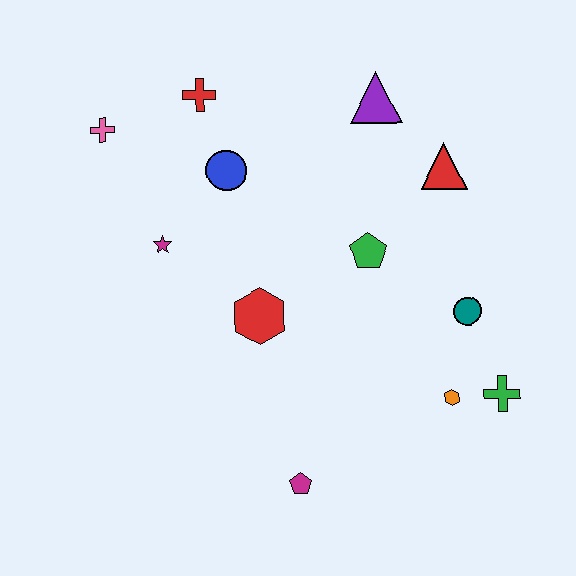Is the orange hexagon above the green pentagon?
No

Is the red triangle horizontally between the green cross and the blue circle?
Yes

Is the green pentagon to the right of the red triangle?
No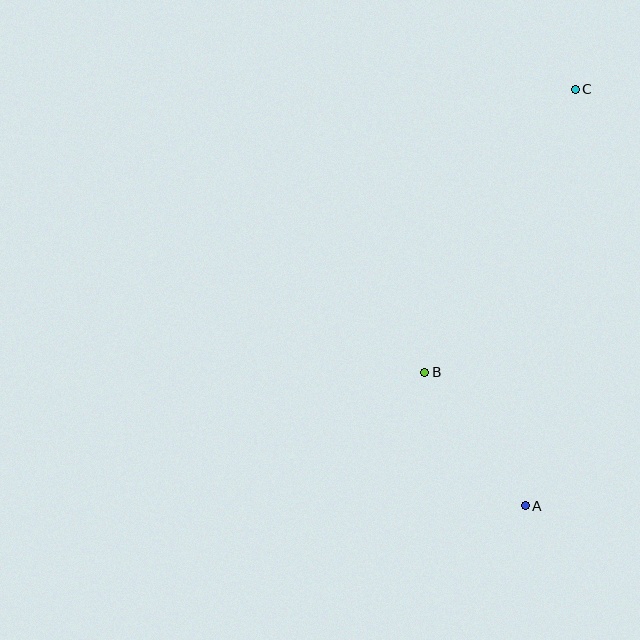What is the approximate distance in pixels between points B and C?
The distance between B and C is approximately 320 pixels.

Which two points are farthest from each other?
Points A and C are farthest from each other.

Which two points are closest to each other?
Points A and B are closest to each other.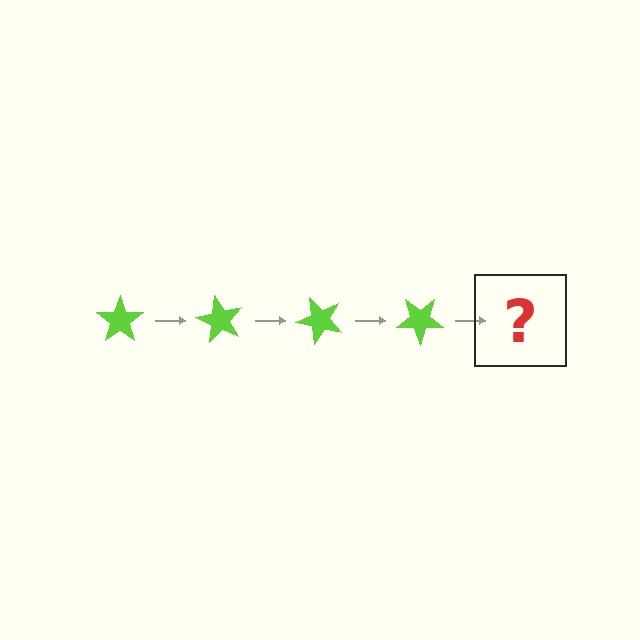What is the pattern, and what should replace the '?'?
The pattern is that the star rotates 60 degrees each step. The '?' should be a lime star rotated 240 degrees.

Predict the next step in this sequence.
The next step is a lime star rotated 240 degrees.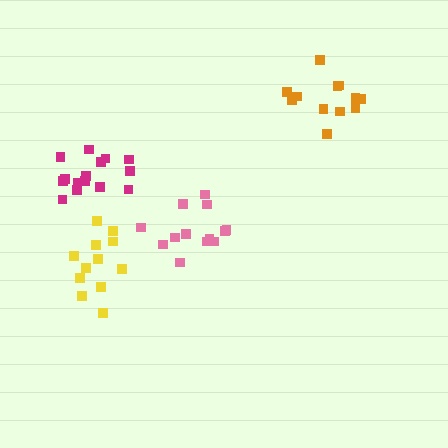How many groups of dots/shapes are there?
There are 4 groups.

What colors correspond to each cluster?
The clusters are colored: orange, magenta, pink, yellow.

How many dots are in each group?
Group 1: 12 dots, Group 2: 15 dots, Group 3: 13 dots, Group 4: 12 dots (52 total).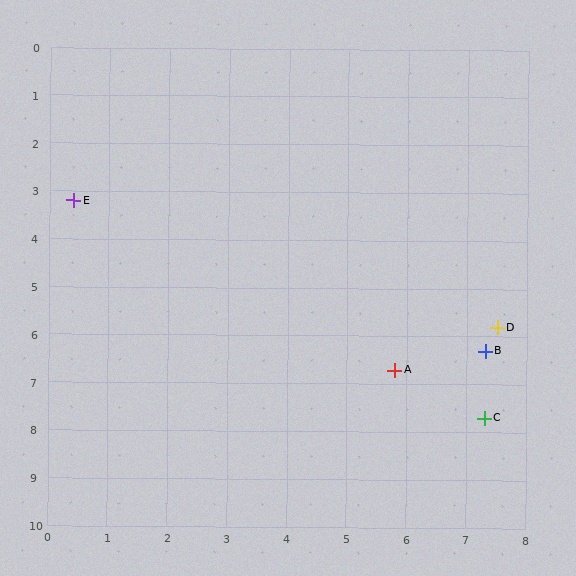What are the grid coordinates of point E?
Point E is at approximately (0.4, 3.2).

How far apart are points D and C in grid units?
Points D and C are about 1.9 grid units apart.